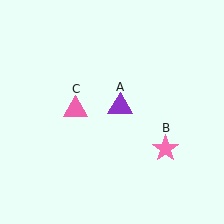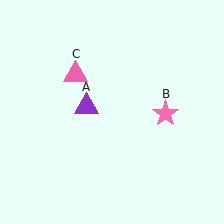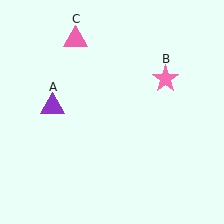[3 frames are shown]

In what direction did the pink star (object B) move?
The pink star (object B) moved up.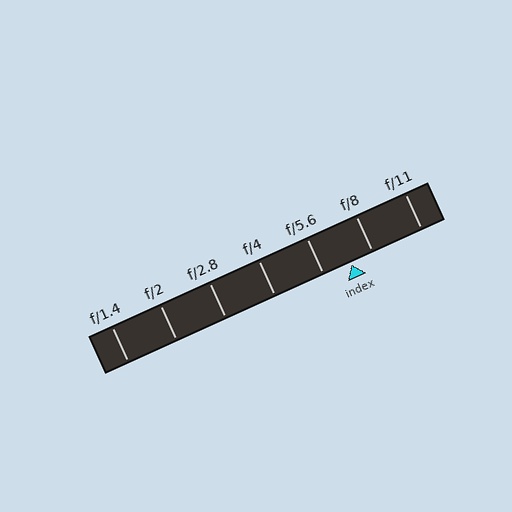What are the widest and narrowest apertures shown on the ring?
The widest aperture shown is f/1.4 and the narrowest is f/11.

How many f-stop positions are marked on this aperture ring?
There are 7 f-stop positions marked.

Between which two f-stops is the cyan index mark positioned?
The index mark is between f/5.6 and f/8.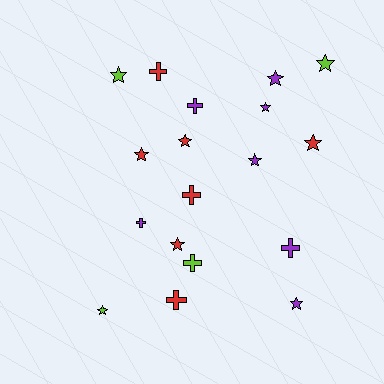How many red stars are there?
There are 4 red stars.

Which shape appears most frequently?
Star, with 11 objects.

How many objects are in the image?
There are 18 objects.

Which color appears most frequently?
Red, with 7 objects.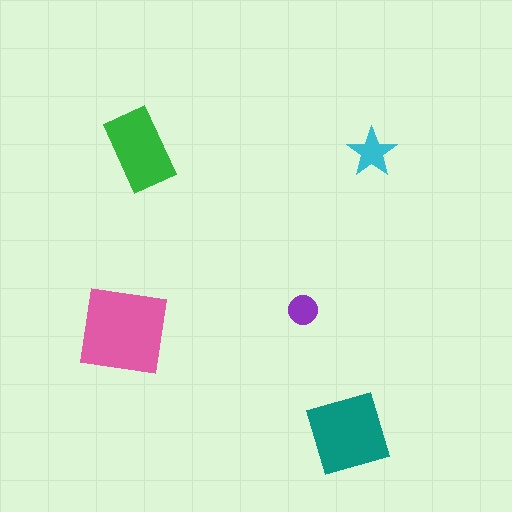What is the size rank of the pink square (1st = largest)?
1st.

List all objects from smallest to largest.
The purple circle, the cyan star, the green rectangle, the teal square, the pink square.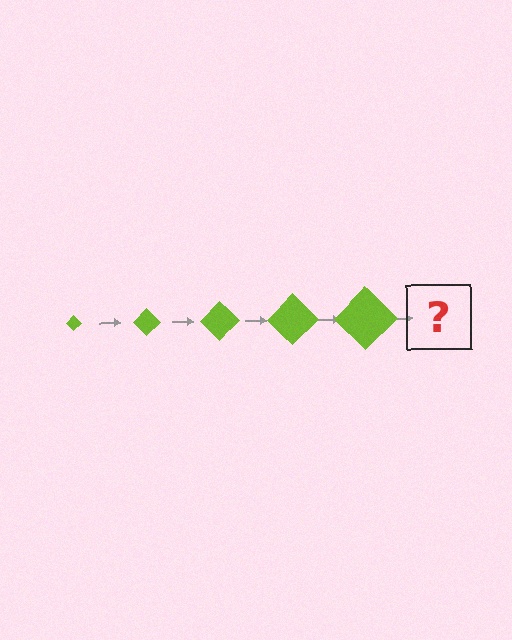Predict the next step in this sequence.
The next step is a lime diamond, larger than the previous one.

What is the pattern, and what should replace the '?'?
The pattern is that the diamond gets progressively larger each step. The '?' should be a lime diamond, larger than the previous one.